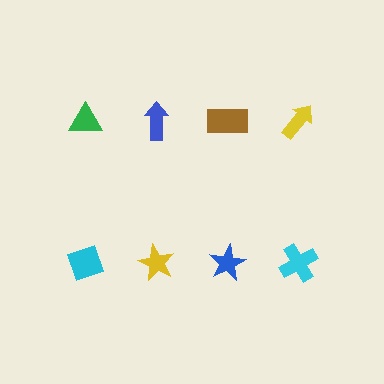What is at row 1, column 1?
A green triangle.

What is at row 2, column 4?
A cyan cross.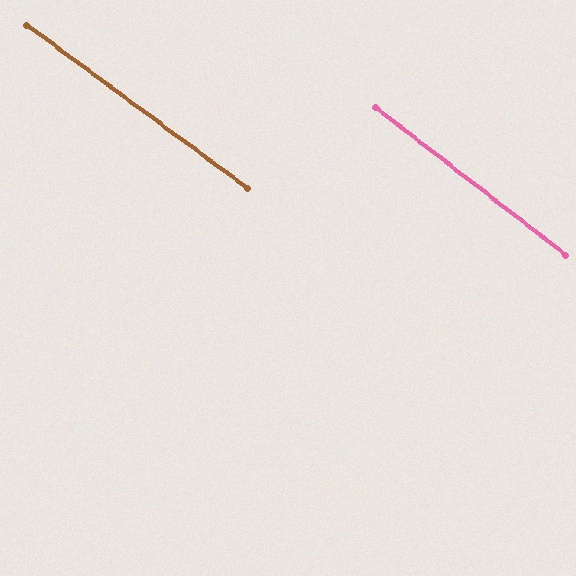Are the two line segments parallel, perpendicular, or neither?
Parallel — their directions differ by only 1.5°.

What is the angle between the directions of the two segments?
Approximately 1 degree.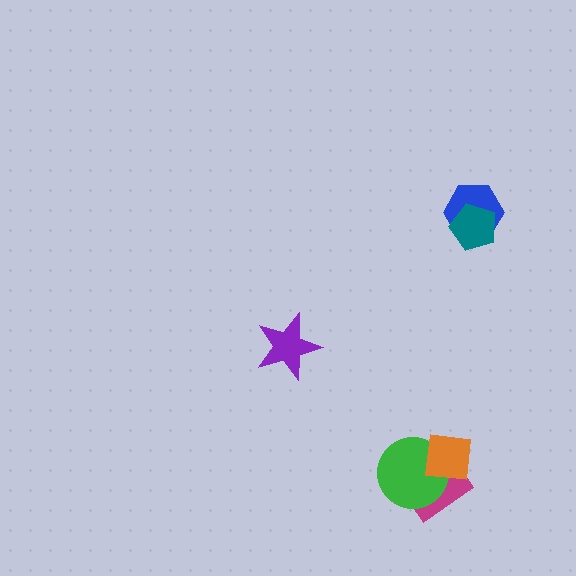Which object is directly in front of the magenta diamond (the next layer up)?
The green circle is directly in front of the magenta diamond.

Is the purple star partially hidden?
No, no other shape covers it.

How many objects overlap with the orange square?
2 objects overlap with the orange square.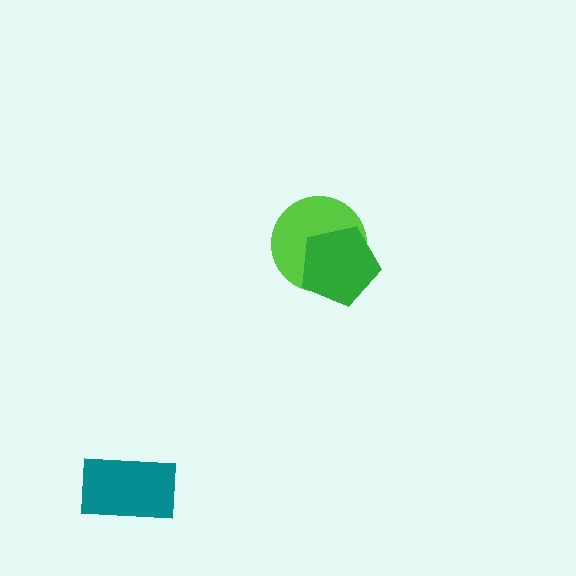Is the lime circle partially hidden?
Yes, it is partially covered by another shape.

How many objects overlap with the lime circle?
1 object overlaps with the lime circle.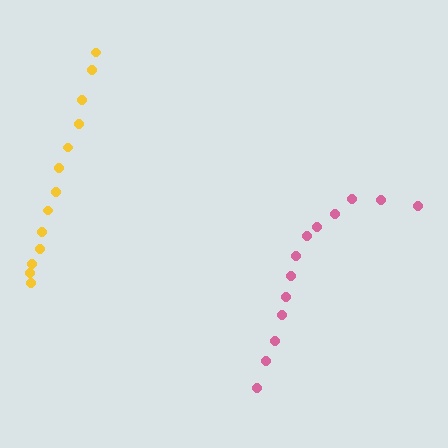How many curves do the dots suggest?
There are 2 distinct paths.